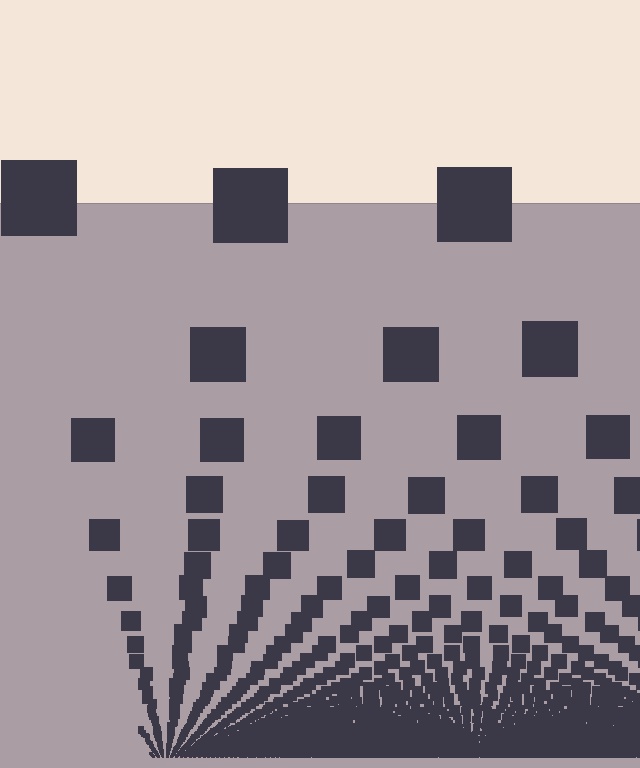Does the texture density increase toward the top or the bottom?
Density increases toward the bottom.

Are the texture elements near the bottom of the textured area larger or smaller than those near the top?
Smaller. The gradient is inverted — elements near the bottom are smaller and denser.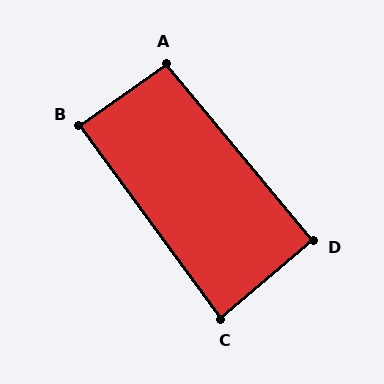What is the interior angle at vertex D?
Approximately 91 degrees (approximately right).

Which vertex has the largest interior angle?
A, at approximately 94 degrees.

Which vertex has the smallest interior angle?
C, at approximately 86 degrees.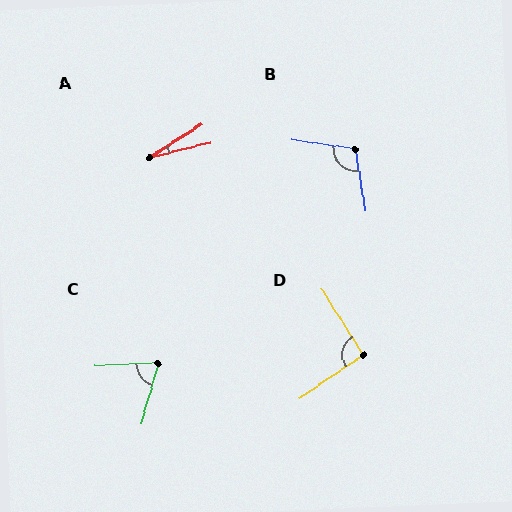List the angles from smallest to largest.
A (19°), C (72°), D (92°), B (107°).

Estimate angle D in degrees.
Approximately 92 degrees.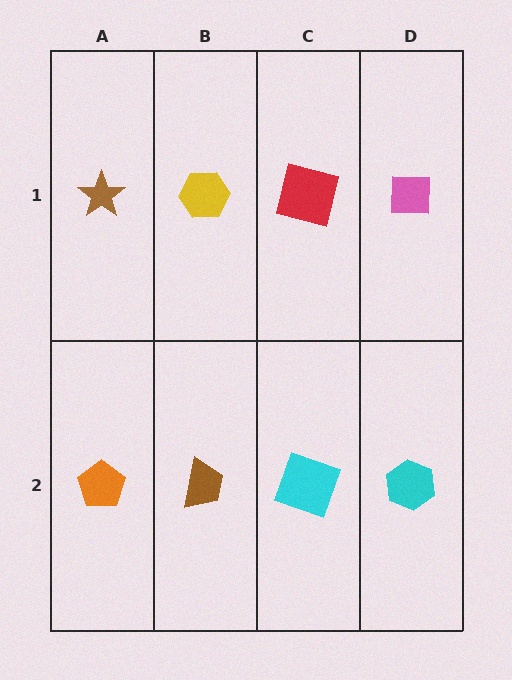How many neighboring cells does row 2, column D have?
2.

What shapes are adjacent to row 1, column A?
An orange pentagon (row 2, column A), a yellow hexagon (row 1, column B).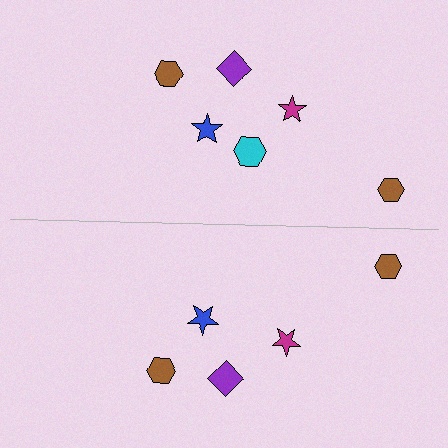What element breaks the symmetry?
A cyan hexagon is missing from the bottom side.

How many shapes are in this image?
There are 11 shapes in this image.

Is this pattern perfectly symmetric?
No, the pattern is not perfectly symmetric. A cyan hexagon is missing from the bottom side.